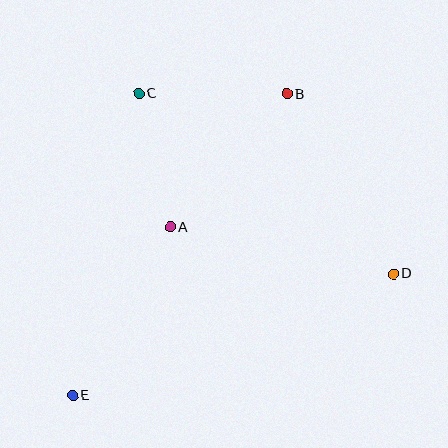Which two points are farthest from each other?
Points B and E are farthest from each other.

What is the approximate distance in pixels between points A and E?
The distance between A and E is approximately 194 pixels.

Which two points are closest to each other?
Points A and C are closest to each other.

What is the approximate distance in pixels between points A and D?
The distance between A and D is approximately 228 pixels.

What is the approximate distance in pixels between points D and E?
The distance between D and E is approximately 343 pixels.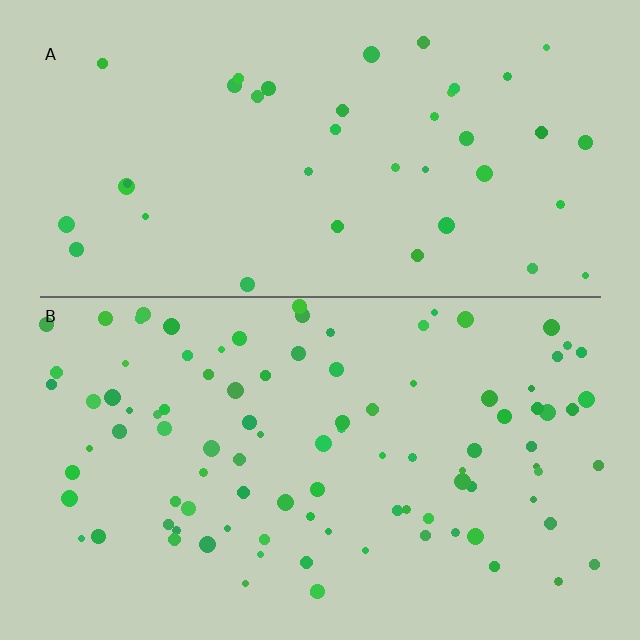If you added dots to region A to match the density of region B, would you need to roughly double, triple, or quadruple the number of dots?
Approximately double.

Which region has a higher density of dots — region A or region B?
B (the bottom).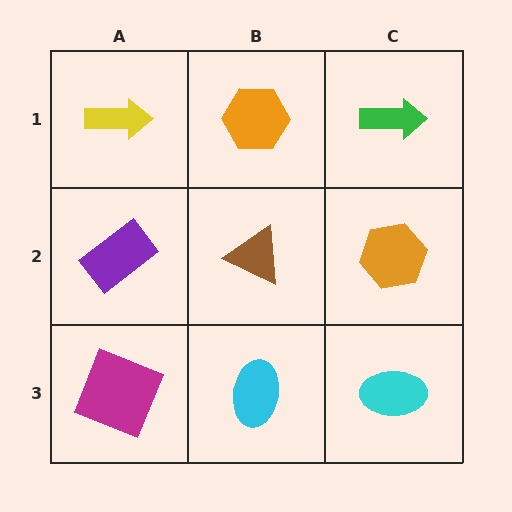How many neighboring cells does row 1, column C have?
2.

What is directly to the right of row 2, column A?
A brown triangle.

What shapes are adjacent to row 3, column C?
An orange hexagon (row 2, column C), a cyan ellipse (row 3, column B).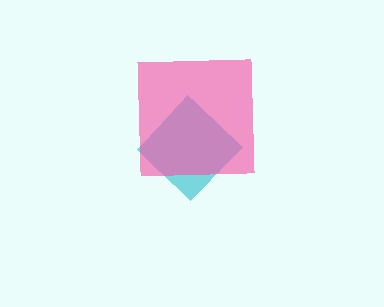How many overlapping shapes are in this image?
There are 2 overlapping shapes in the image.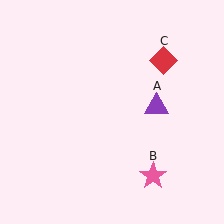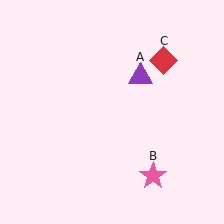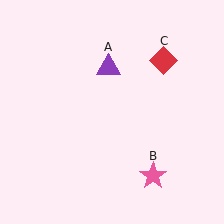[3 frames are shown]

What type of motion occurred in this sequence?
The purple triangle (object A) rotated counterclockwise around the center of the scene.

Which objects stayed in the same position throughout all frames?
Pink star (object B) and red diamond (object C) remained stationary.